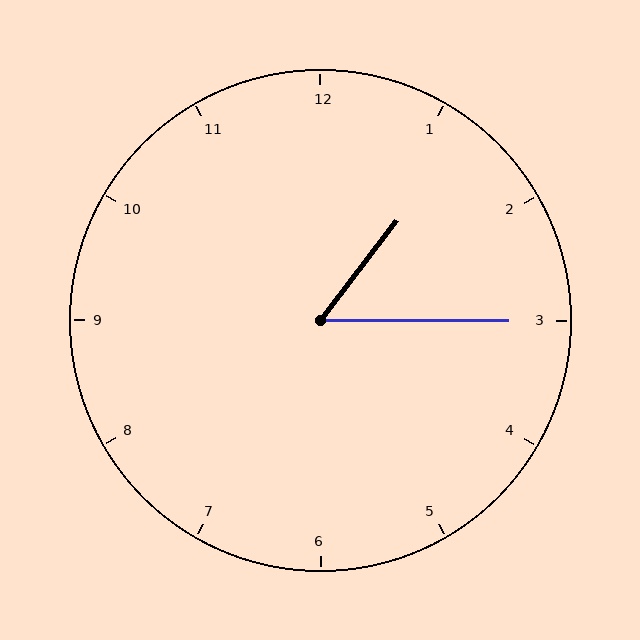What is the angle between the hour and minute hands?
Approximately 52 degrees.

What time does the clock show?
1:15.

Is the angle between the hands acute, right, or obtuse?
It is acute.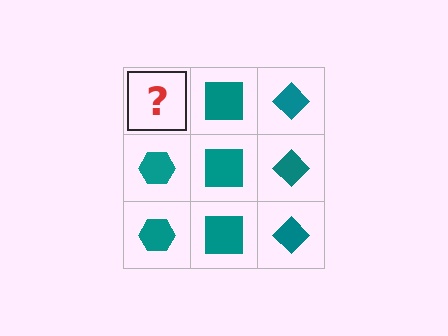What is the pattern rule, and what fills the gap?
The rule is that each column has a consistent shape. The gap should be filled with a teal hexagon.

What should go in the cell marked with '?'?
The missing cell should contain a teal hexagon.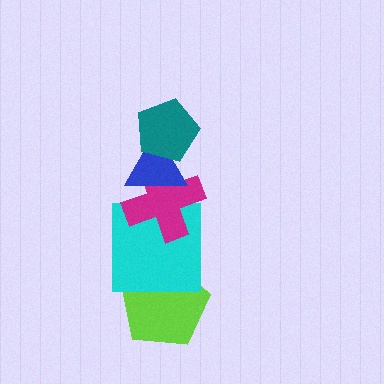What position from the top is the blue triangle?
The blue triangle is 2nd from the top.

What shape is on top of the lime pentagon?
The cyan square is on top of the lime pentagon.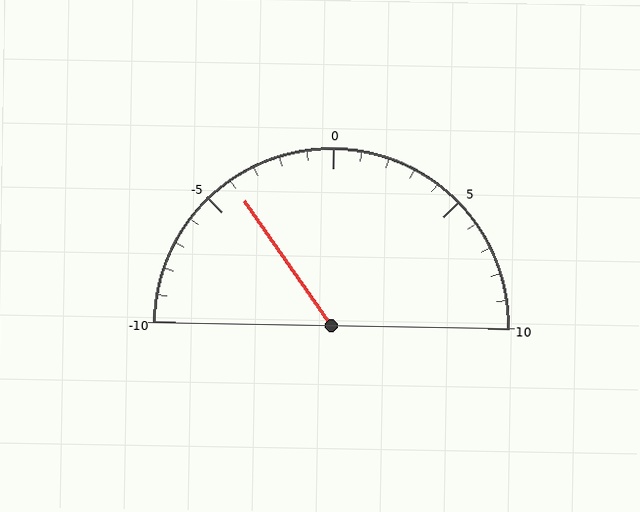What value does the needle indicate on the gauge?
The needle indicates approximately -4.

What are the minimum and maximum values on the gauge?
The gauge ranges from -10 to 10.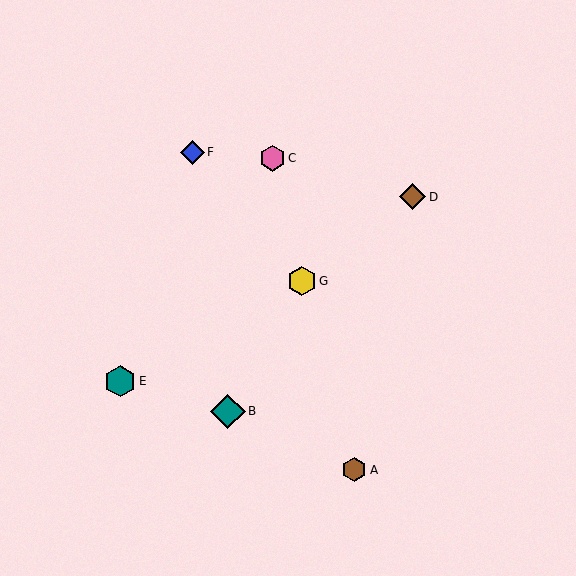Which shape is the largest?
The teal diamond (labeled B) is the largest.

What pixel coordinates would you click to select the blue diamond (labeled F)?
Click at (193, 152) to select the blue diamond F.